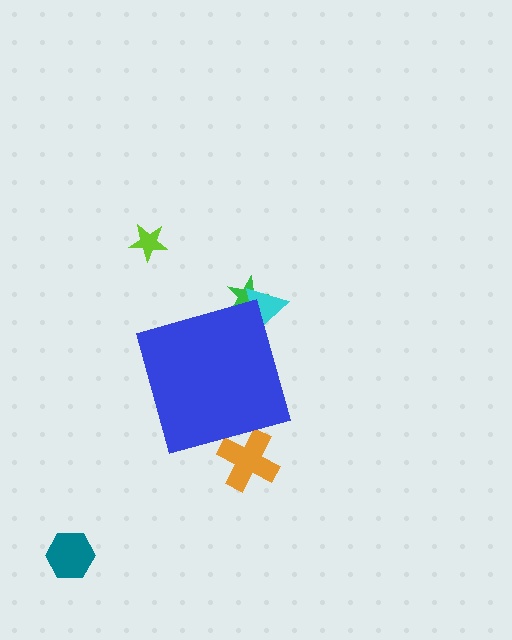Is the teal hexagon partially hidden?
No, the teal hexagon is fully visible.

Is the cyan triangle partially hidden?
Yes, the cyan triangle is partially hidden behind the blue diamond.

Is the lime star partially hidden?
No, the lime star is fully visible.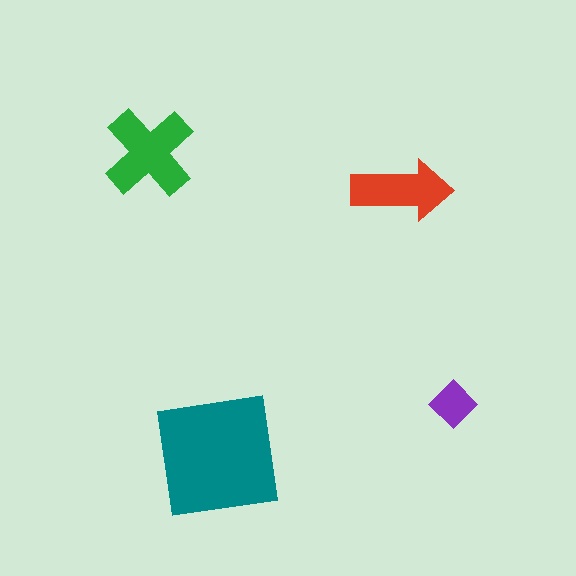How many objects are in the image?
There are 4 objects in the image.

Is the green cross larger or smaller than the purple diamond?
Larger.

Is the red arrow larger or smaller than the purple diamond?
Larger.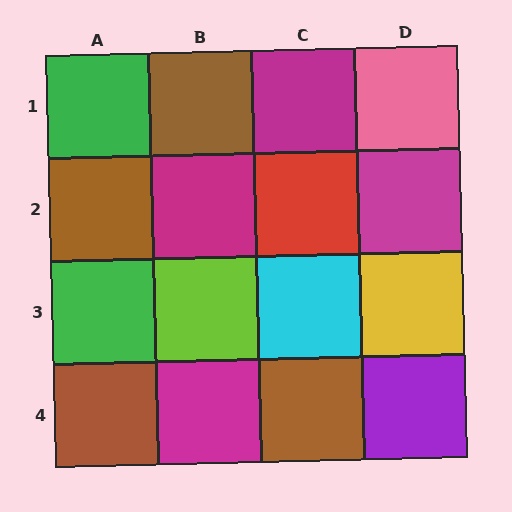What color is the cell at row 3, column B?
Lime.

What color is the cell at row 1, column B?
Brown.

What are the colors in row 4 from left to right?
Brown, magenta, brown, purple.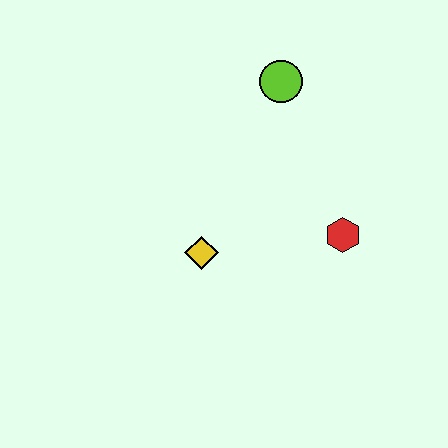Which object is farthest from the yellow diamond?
The lime circle is farthest from the yellow diamond.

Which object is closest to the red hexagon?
The yellow diamond is closest to the red hexagon.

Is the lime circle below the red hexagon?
No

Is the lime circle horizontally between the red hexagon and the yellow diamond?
Yes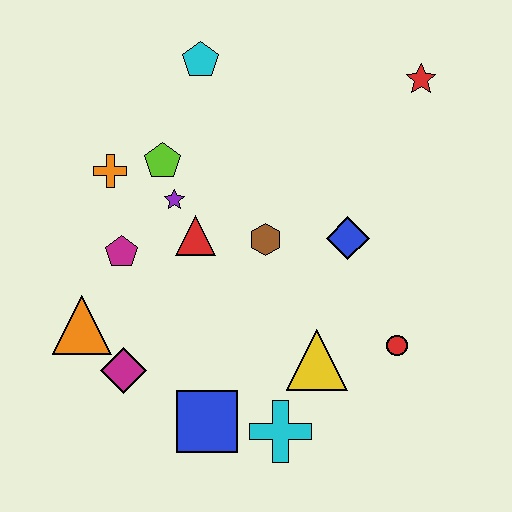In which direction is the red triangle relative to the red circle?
The red triangle is to the left of the red circle.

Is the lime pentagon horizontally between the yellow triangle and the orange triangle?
Yes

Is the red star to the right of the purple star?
Yes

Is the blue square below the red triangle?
Yes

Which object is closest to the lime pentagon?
The purple star is closest to the lime pentagon.